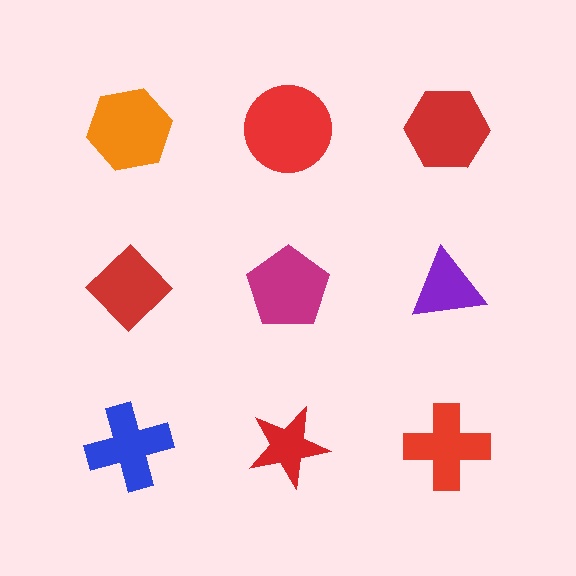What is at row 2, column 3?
A purple triangle.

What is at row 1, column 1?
An orange hexagon.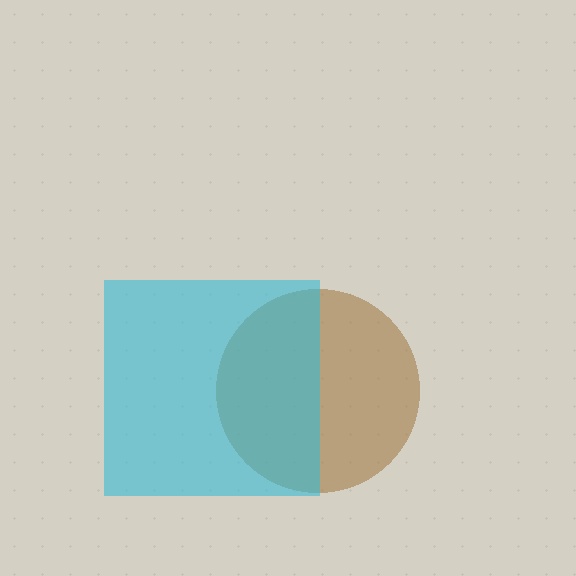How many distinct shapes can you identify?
There are 2 distinct shapes: a brown circle, a cyan square.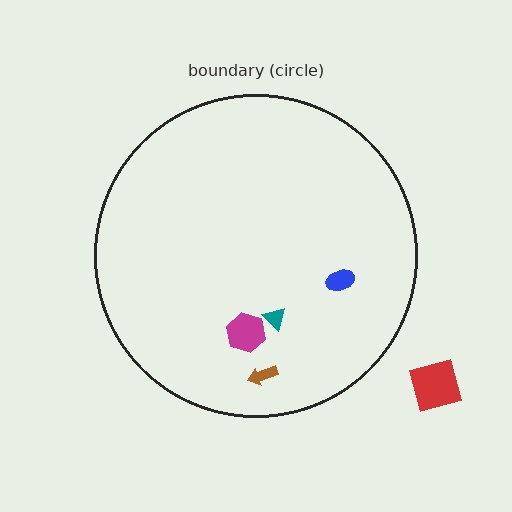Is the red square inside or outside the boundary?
Outside.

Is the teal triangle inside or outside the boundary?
Inside.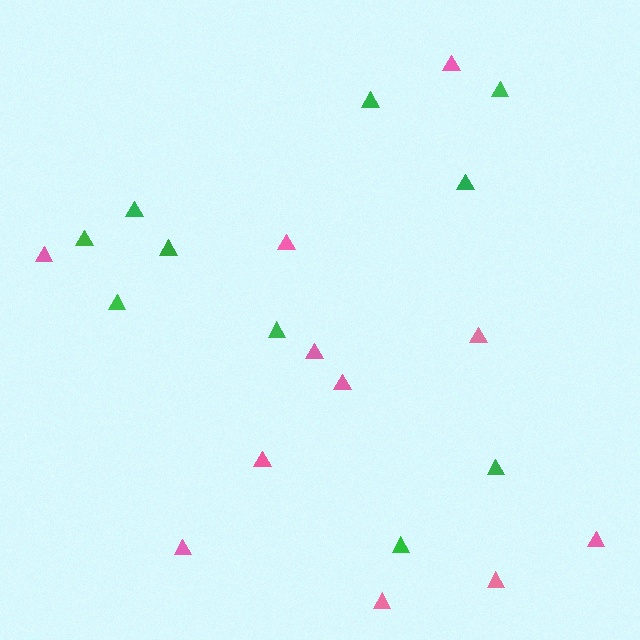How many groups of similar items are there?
There are 2 groups: one group of green triangles (10) and one group of pink triangles (11).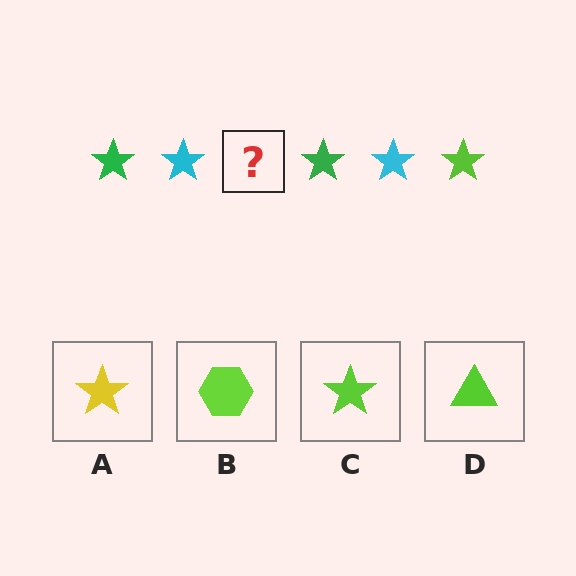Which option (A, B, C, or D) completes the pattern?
C.